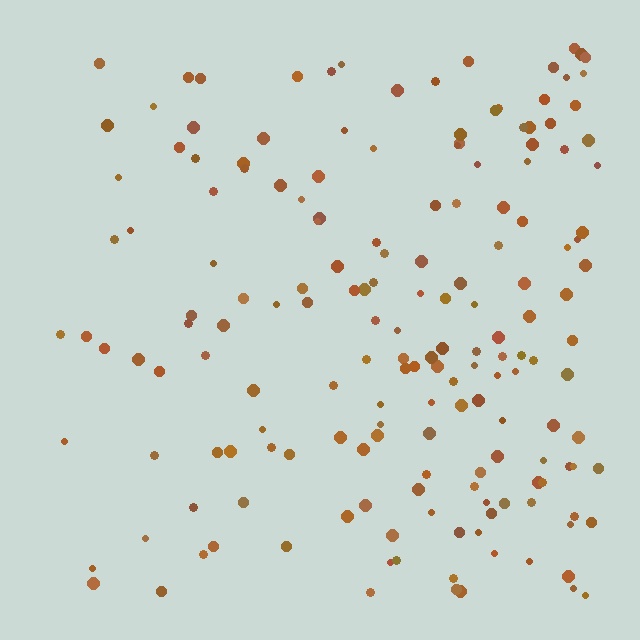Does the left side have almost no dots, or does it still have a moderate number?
Still a moderate number, just noticeably fewer than the right.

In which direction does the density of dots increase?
From left to right, with the right side densest.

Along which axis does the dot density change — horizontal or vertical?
Horizontal.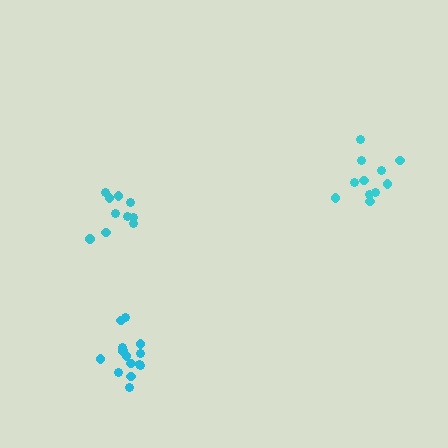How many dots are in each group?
Group 1: 14 dots, Group 2: 10 dots, Group 3: 11 dots (35 total).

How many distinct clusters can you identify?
There are 3 distinct clusters.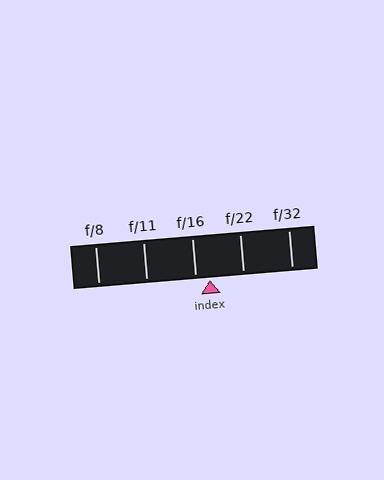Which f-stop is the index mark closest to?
The index mark is closest to f/16.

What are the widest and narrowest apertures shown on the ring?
The widest aperture shown is f/8 and the narrowest is f/32.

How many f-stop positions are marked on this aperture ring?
There are 5 f-stop positions marked.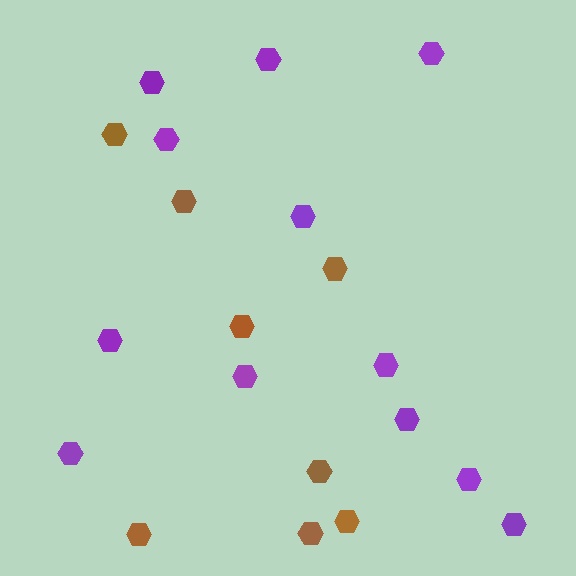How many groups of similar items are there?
There are 2 groups: one group of brown hexagons (8) and one group of purple hexagons (12).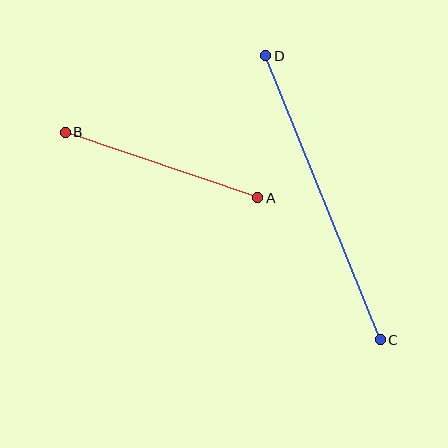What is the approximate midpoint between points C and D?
The midpoint is at approximately (323, 198) pixels.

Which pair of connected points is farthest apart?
Points C and D are farthest apart.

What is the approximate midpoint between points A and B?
The midpoint is at approximately (161, 165) pixels.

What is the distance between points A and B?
The distance is approximately 203 pixels.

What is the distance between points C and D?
The distance is approximately 306 pixels.